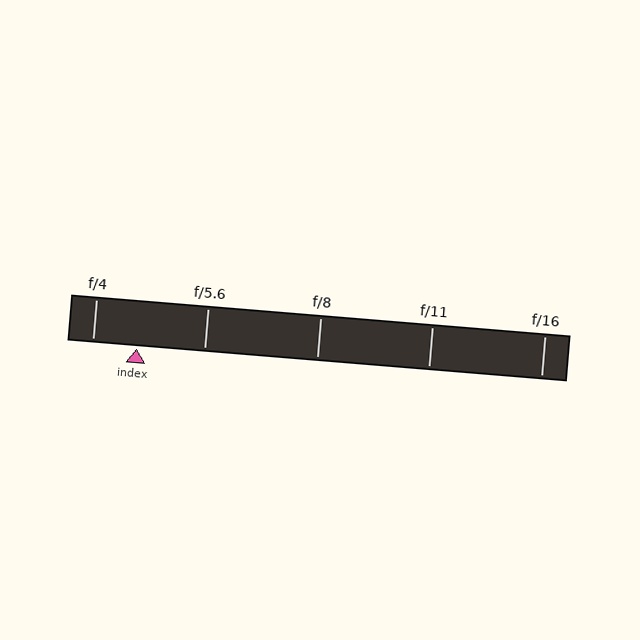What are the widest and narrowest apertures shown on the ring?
The widest aperture shown is f/4 and the narrowest is f/16.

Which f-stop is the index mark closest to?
The index mark is closest to f/4.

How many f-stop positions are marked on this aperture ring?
There are 5 f-stop positions marked.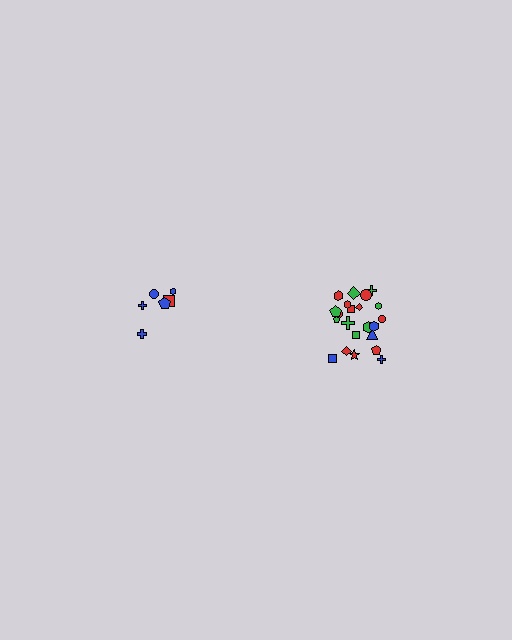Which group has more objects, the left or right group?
The right group.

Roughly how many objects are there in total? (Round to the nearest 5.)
Roughly 30 objects in total.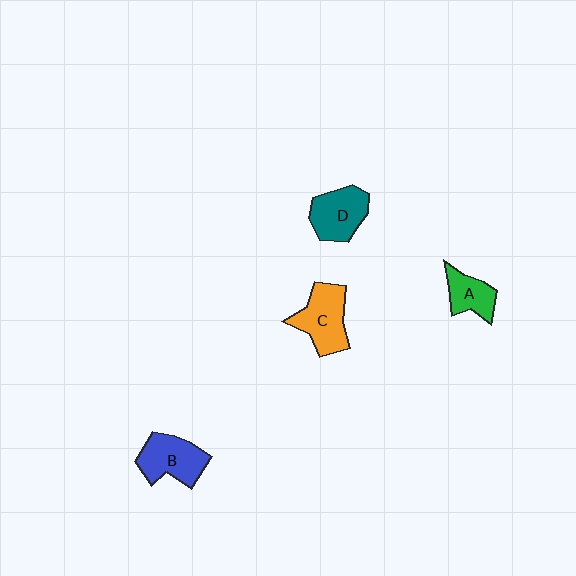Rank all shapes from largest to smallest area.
From largest to smallest: C (orange), B (blue), D (teal), A (green).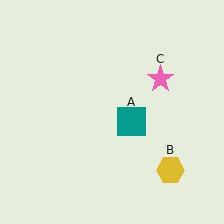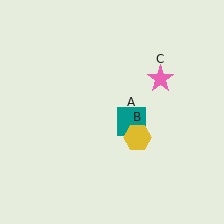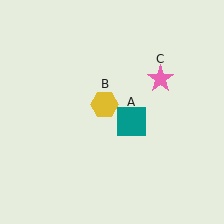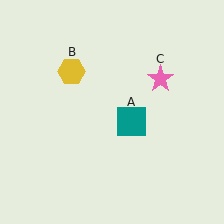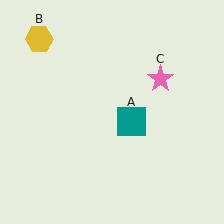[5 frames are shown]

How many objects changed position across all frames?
1 object changed position: yellow hexagon (object B).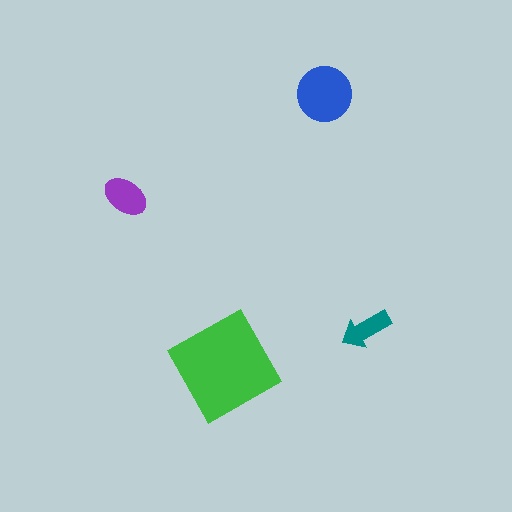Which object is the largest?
The green diamond.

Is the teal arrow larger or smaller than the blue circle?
Smaller.